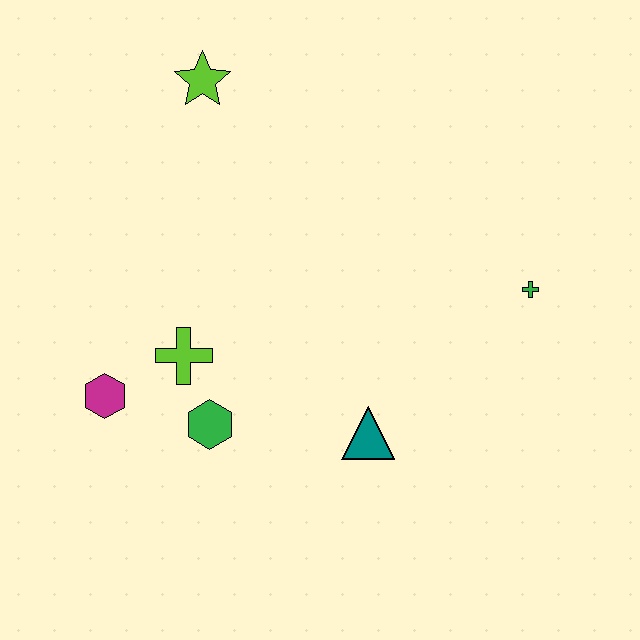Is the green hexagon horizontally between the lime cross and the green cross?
Yes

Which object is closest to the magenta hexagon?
The lime cross is closest to the magenta hexagon.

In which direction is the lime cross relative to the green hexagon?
The lime cross is above the green hexagon.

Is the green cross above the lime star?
No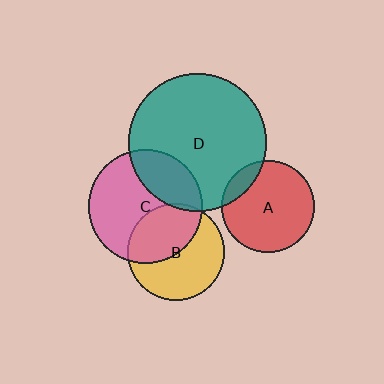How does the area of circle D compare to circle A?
Approximately 2.2 times.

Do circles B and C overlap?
Yes.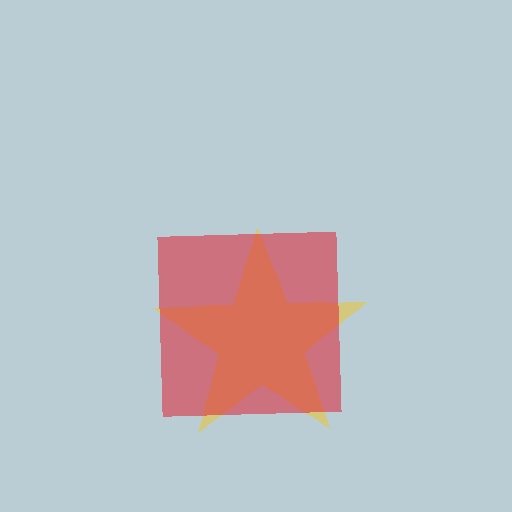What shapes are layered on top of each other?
The layered shapes are: a yellow star, a red square.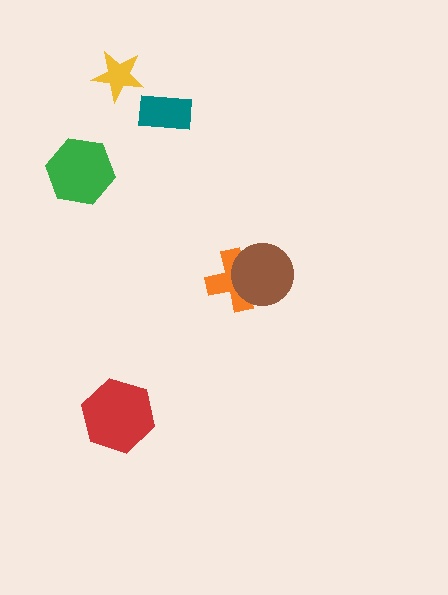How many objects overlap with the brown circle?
1 object overlaps with the brown circle.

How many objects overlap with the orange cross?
1 object overlaps with the orange cross.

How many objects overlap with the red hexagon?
0 objects overlap with the red hexagon.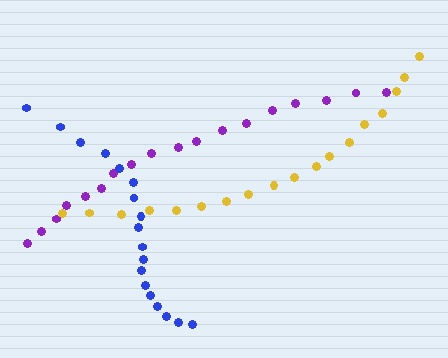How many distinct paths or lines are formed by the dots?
There are 3 distinct paths.